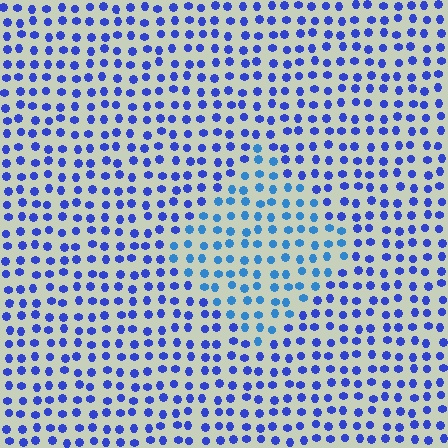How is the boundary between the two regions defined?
The boundary is defined purely by a slight shift in hue (about 26 degrees). Spacing, size, and orientation are identical on both sides.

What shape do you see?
I see a diamond.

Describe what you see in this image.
The image is filled with small blue elements in a uniform arrangement. A diamond-shaped region is visible where the elements are tinted to a slightly different hue, forming a subtle color boundary.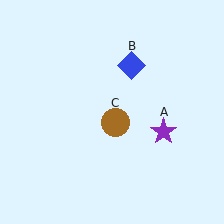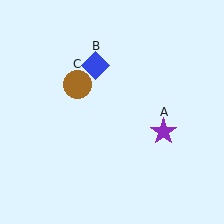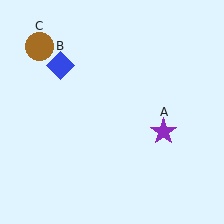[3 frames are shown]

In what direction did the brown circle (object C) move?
The brown circle (object C) moved up and to the left.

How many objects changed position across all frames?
2 objects changed position: blue diamond (object B), brown circle (object C).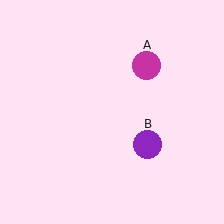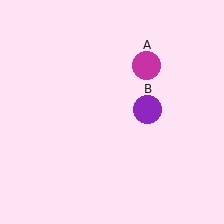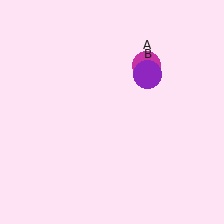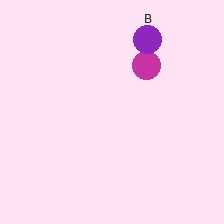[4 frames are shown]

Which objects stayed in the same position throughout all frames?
Magenta circle (object A) remained stationary.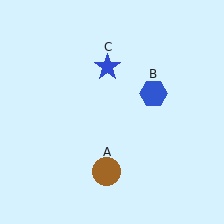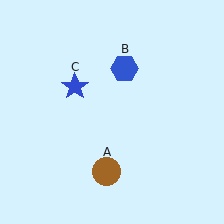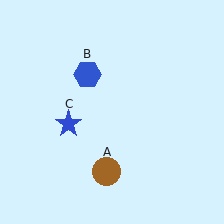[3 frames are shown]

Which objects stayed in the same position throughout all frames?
Brown circle (object A) remained stationary.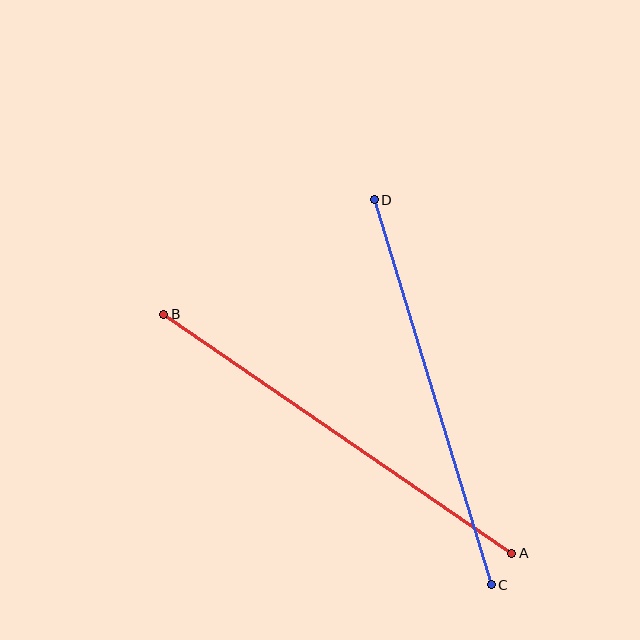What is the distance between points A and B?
The distance is approximately 423 pixels.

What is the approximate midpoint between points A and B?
The midpoint is at approximately (338, 434) pixels.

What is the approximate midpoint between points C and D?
The midpoint is at approximately (433, 392) pixels.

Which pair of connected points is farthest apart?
Points A and B are farthest apart.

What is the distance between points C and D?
The distance is approximately 403 pixels.